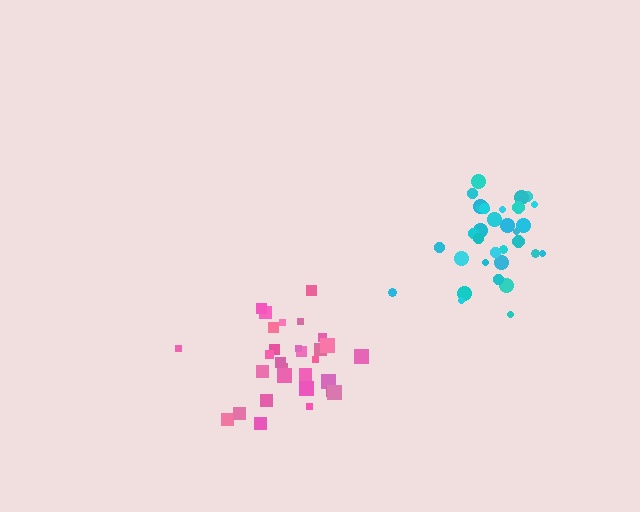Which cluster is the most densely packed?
Cyan.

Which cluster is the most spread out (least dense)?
Pink.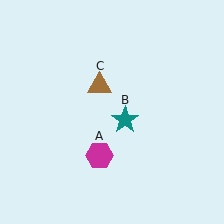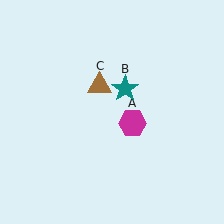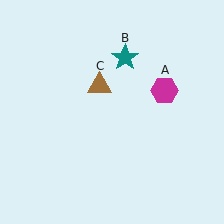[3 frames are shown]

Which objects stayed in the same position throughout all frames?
Brown triangle (object C) remained stationary.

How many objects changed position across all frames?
2 objects changed position: magenta hexagon (object A), teal star (object B).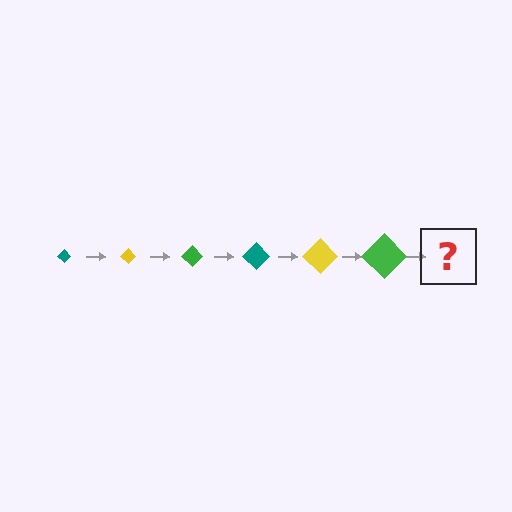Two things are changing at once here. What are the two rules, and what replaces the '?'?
The two rules are that the diamond grows larger each step and the color cycles through teal, yellow, and green. The '?' should be a teal diamond, larger than the previous one.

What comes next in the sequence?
The next element should be a teal diamond, larger than the previous one.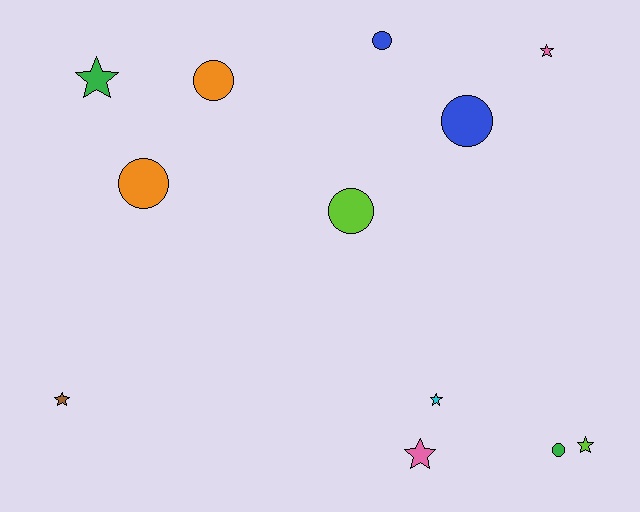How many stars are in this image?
There are 6 stars.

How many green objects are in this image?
There are 2 green objects.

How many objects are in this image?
There are 12 objects.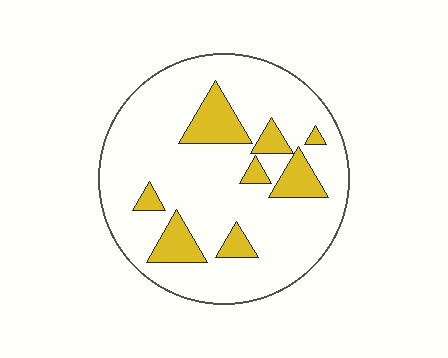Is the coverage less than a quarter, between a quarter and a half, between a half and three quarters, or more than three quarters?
Less than a quarter.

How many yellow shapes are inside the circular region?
8.